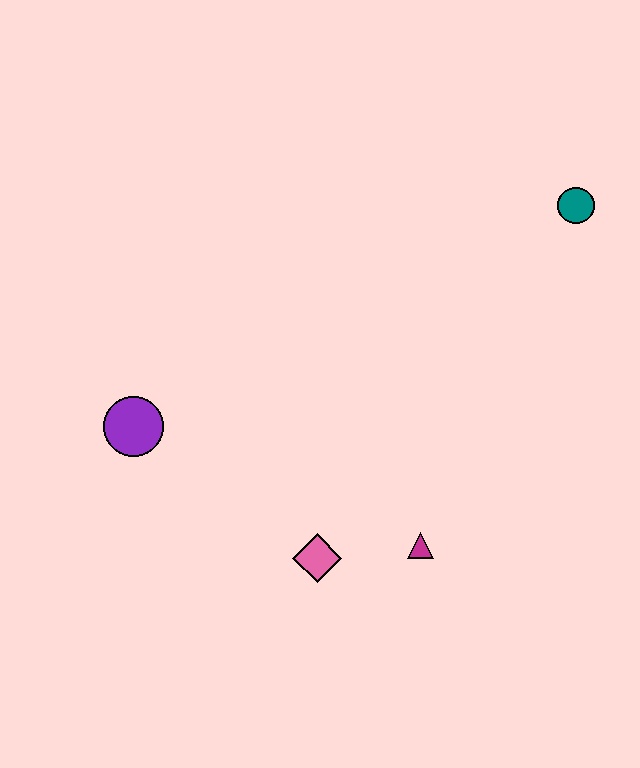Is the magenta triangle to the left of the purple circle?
No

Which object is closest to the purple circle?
The pink diamond is closest to the purple circle.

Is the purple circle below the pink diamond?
No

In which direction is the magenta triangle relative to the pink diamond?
The magenta triangle is to the right of the pink diamond.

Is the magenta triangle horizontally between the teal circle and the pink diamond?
Yes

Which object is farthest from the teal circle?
The purple circle is farthest from the teal circle.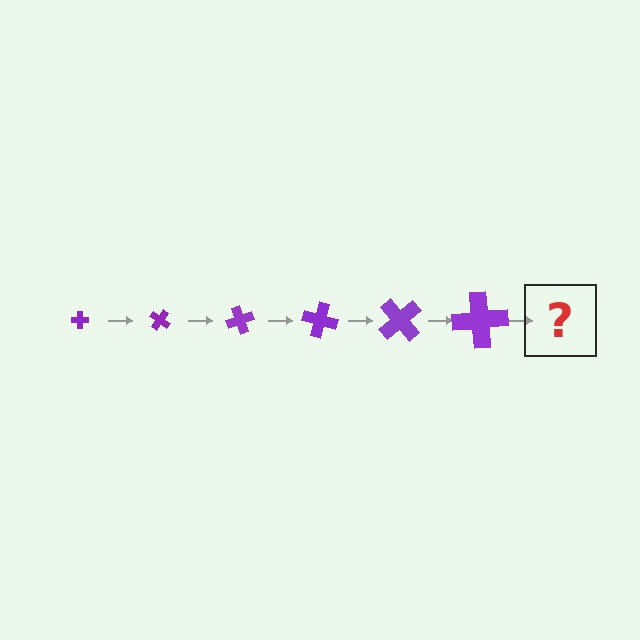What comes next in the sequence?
The next element should be a cross, larger than the previous one and rotated 210 degrees from the start.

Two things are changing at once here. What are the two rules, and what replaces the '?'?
The two rules are that the cross grows larger each step and it rotates 35 degrees each step. The '?' should be a cross, larger than the previous one and rotated 210 degrees from the start.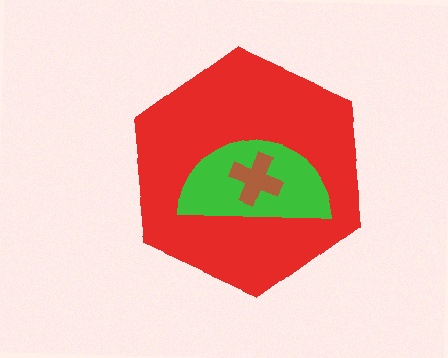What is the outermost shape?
The red hexagon.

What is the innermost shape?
The brown cross.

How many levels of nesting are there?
3.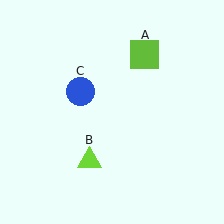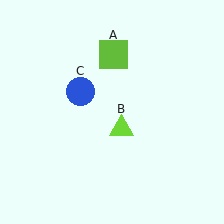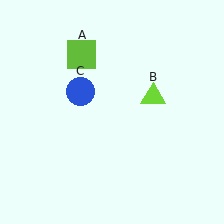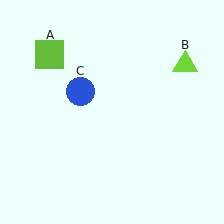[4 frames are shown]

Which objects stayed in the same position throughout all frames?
Blue circle (object C) remained stationary.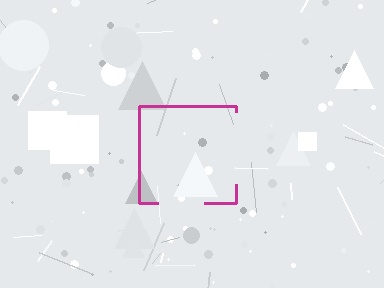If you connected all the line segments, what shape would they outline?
They would outline a square.